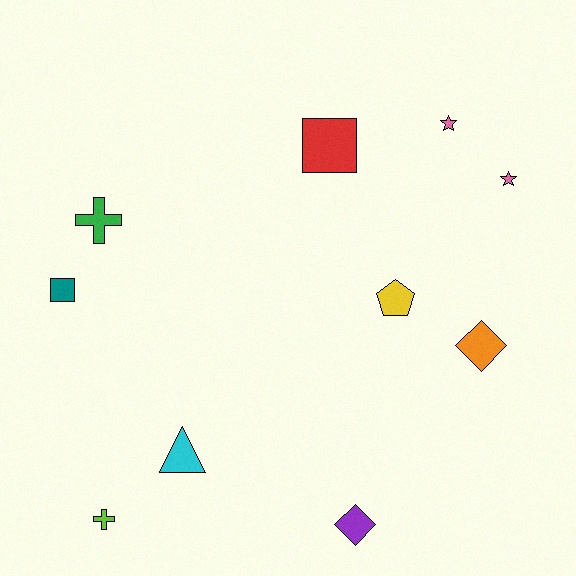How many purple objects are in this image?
There is 1 purple object.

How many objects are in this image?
There are 10 objects.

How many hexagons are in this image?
There are no hexagons.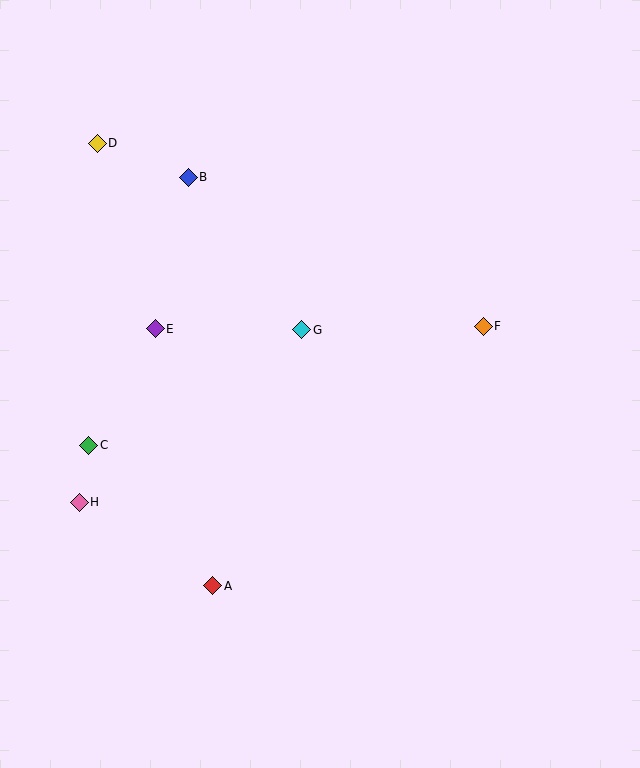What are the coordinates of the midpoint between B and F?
The midpoint between B and F is at (336, 252).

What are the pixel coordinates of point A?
Point A is at (213, 586).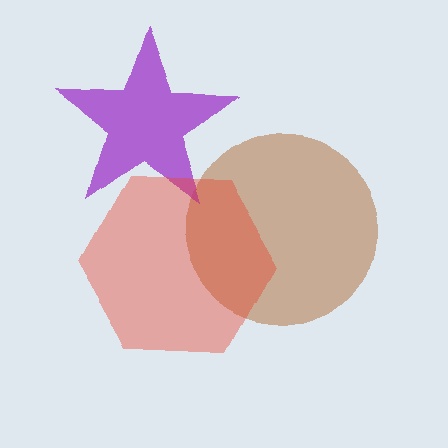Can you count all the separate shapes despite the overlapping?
Yes, there are 3 separate shapes.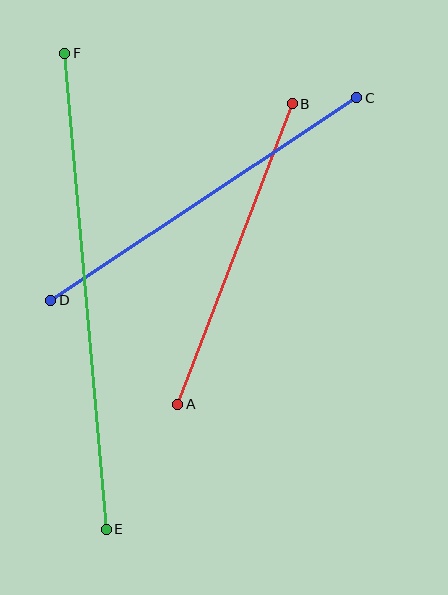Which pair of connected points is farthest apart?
Points E and F are farthest apart.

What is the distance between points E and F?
The distance is approximately 478 pixels.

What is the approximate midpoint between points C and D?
The midpoint is at approximately (204, 199) pixels.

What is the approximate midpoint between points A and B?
The midpoint is at approximately (235, 254) pixels.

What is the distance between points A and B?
The distance is approximately 322 pixels.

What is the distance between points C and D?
The distance is approximately 367 pixels.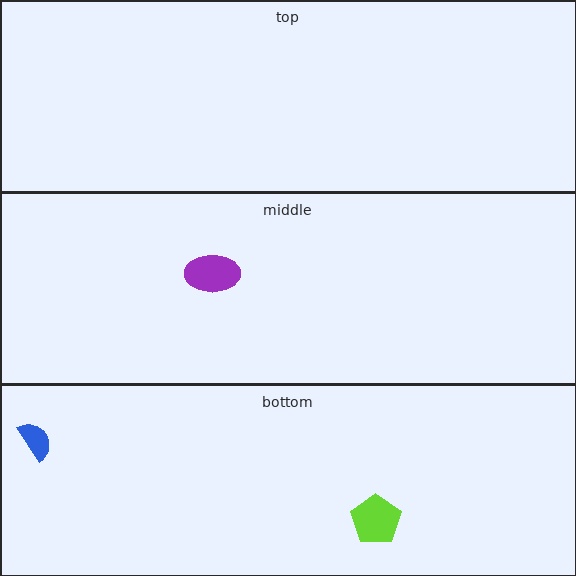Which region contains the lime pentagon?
The bottom region.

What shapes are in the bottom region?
The blue semicircle, the lime pentagon.